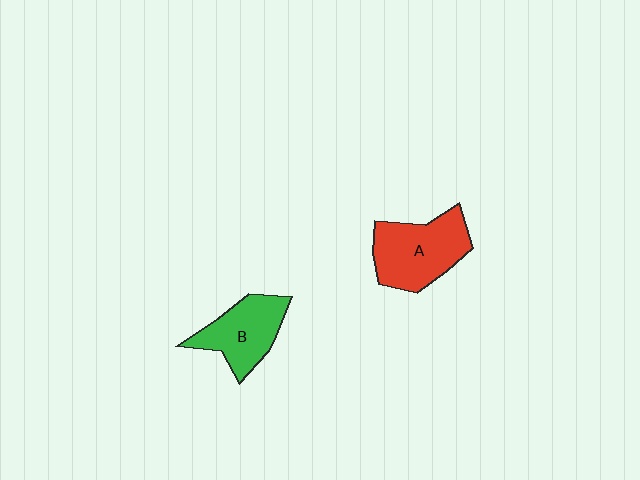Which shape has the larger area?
Shape A (red).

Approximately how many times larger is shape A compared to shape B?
Approximately 1.2 times.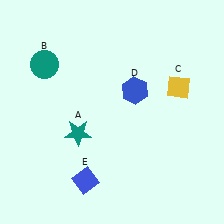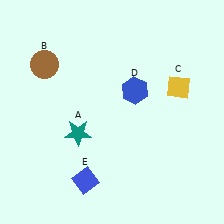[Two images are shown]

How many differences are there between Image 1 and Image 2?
There is 1 difference between the two images.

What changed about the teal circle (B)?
In Image 1, B is teal. In Image 2, it changed to brown.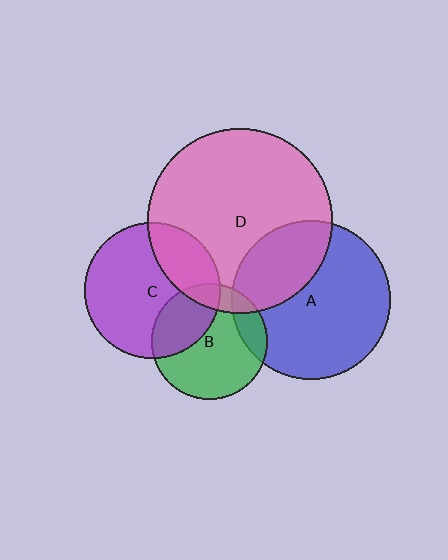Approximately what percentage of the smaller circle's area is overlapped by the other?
Approximately 15%.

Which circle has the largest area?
Circle D (pink).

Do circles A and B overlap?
Yes.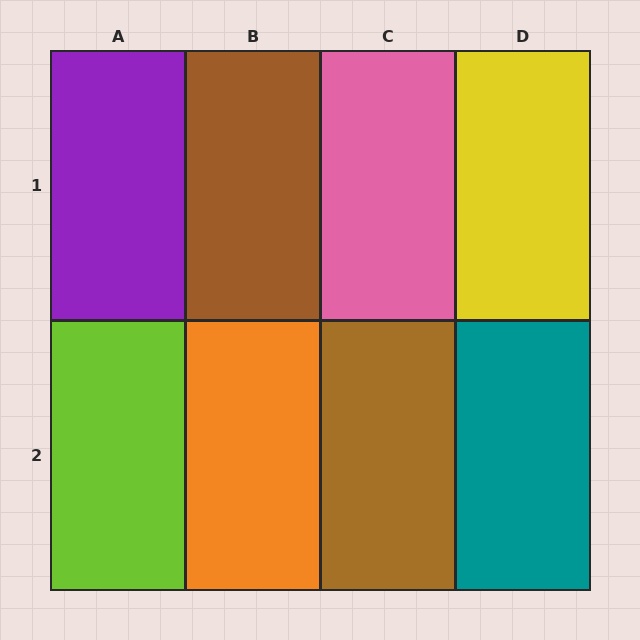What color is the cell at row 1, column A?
Purple.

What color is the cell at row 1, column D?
Yellow.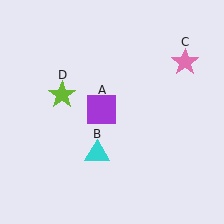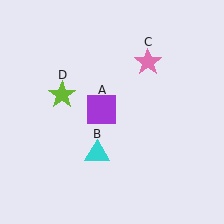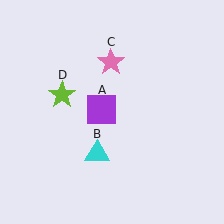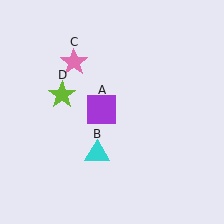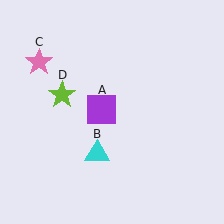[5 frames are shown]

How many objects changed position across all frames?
1 object changed position: pink star (object C).